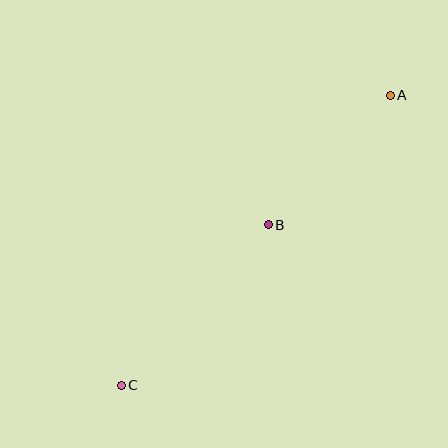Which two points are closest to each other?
Points A and B are closest to each other.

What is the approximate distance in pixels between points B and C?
The distance between B and C is approximately 218 pixels.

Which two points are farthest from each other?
Points A and C are farthest from each other.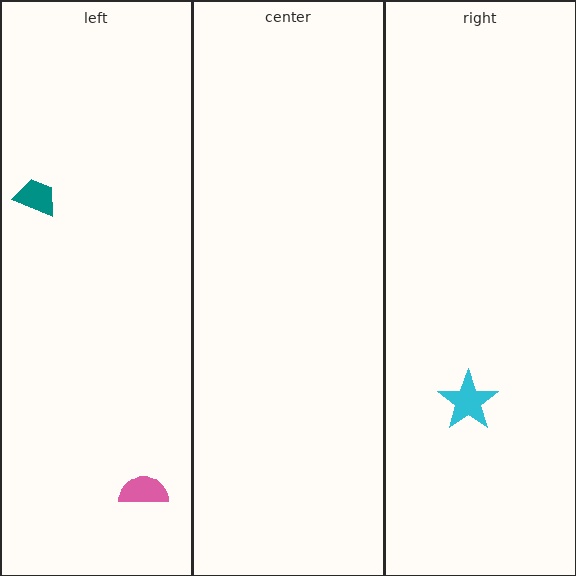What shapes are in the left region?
The teal trapezoid, the pink semicircle.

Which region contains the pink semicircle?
The left region.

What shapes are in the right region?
The cyan star.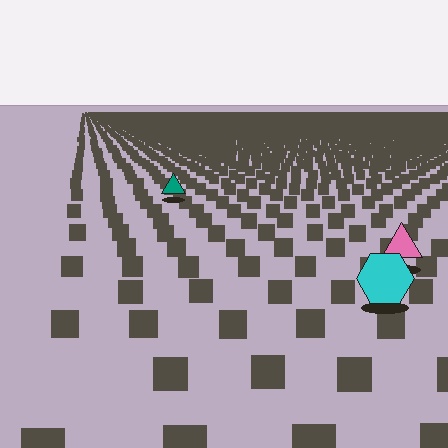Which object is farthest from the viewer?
The teal triangle is farthest from the viewer. It appears smaller and the ground texture around it is denser.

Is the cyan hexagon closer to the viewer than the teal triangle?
Yes. The cyan hexagon is closer — you can tell from the texture gradient: the ground texture is coarser near it.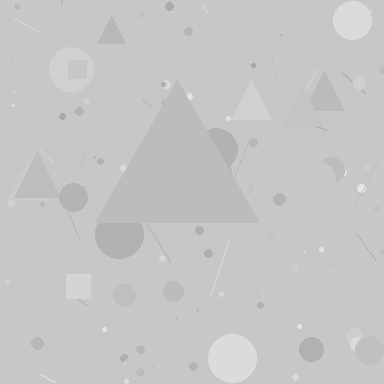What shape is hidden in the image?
A triangle is hidden in the image.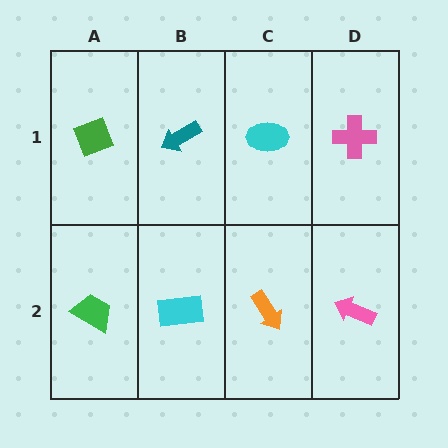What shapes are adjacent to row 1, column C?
An orange arrow (row 2, column C), a teal arrow (row 1, column B), a pink cross (row 1, column D).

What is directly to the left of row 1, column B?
A green diamond.